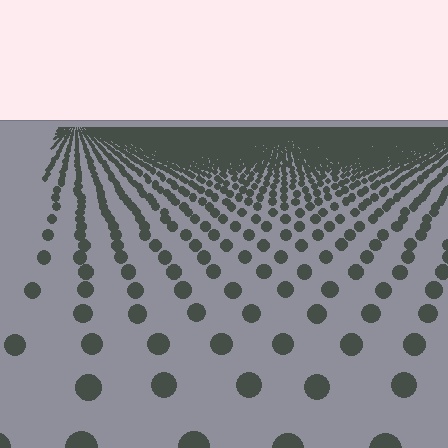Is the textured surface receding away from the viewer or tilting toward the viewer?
The surface is receding away from the viewer. Texture elements get smaller and denser toward the top.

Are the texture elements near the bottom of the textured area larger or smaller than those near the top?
Larger. Near the bottom, elements are closer to the viewer and appear at a bigger on-screen size.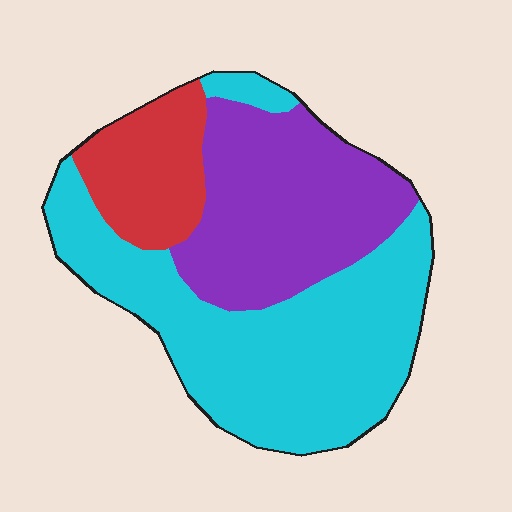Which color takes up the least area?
Red, at roughly 15%.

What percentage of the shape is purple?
Purple covers around 35% of the shape.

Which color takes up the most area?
Cyan, at roughly 50%.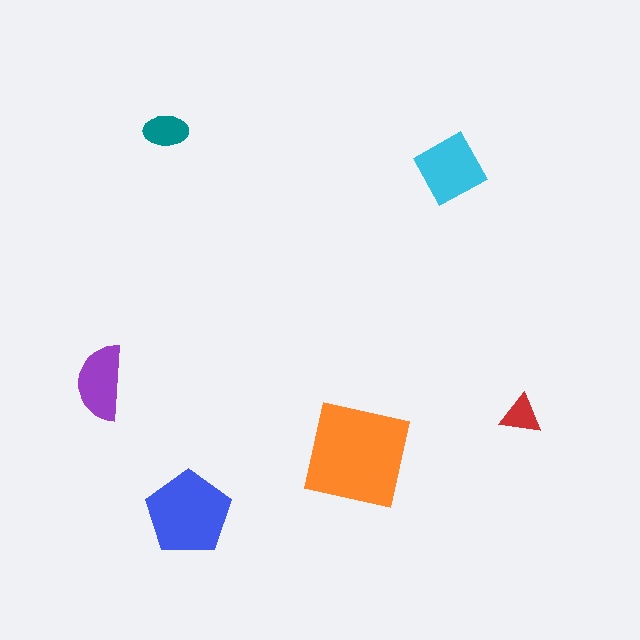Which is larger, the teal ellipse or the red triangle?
The teal ellipse.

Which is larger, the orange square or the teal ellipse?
The orange square.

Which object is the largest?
The orange square.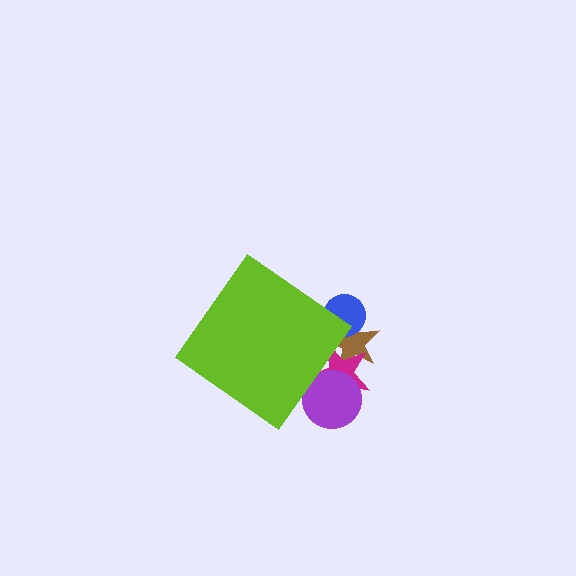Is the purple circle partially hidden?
Yes, the purple circle is partially hidden behind the lime diamond.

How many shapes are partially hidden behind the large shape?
4 shapes are partially hidden.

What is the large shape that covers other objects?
A lime diamond.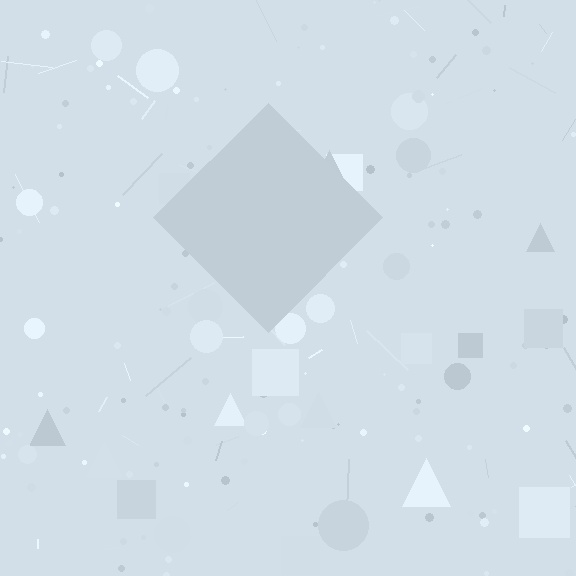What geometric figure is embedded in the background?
A diamond is embedded in the background.